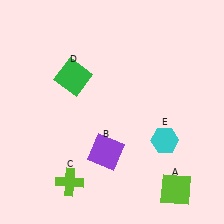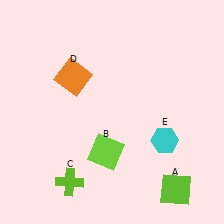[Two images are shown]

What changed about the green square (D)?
In Image 1, D is green. In Image 2, it changed to orange.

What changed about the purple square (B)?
In Image 1, B is purple. In Image 2, it changed to lime.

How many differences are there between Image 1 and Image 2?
There are 2 differences between the two images.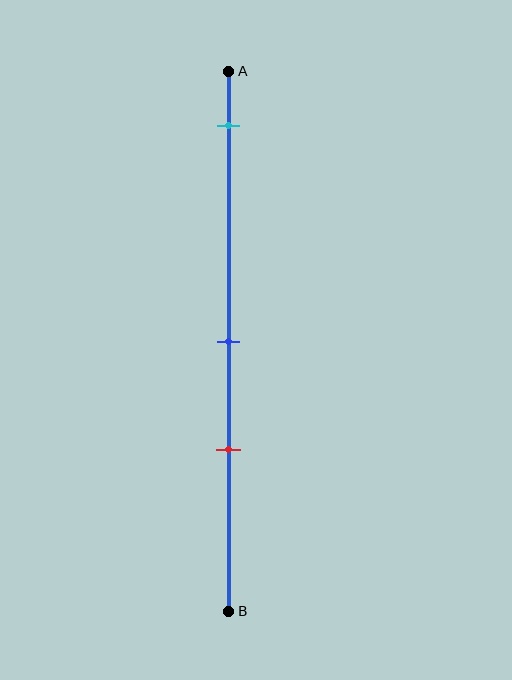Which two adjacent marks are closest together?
The blue and red marks are the closest adjacent pair.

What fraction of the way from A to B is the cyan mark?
The cyan mark is approximately 10% (0.1) of the way from A to B.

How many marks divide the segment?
There are 3 marks dividing the segment.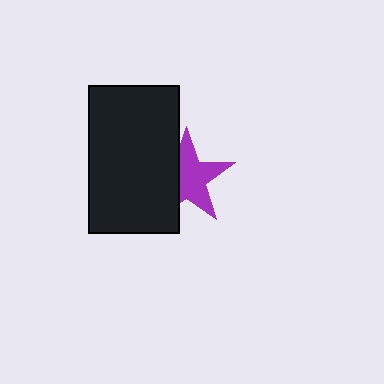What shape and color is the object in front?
The object in front is a black rectangle.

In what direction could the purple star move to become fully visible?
The purple star could move right. That would shift it out from behind the black rectangle entirely.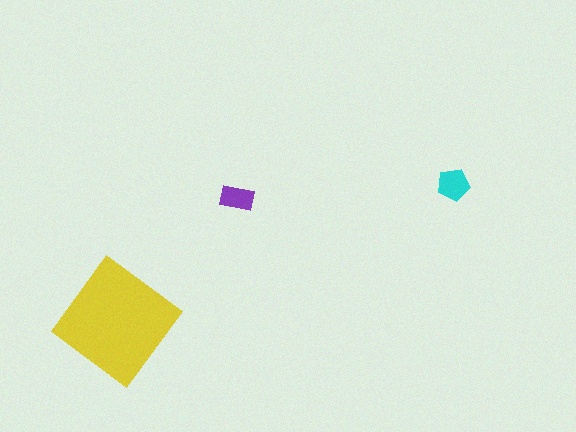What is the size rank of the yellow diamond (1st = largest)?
1st.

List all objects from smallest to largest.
The purple rectangle, the cyan pentagon, the yellow diamond.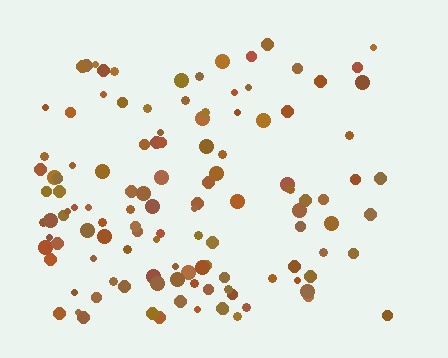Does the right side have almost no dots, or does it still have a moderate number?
Still a moderate number, just noticeably fewer than the left.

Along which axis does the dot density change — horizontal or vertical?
Horizontal.